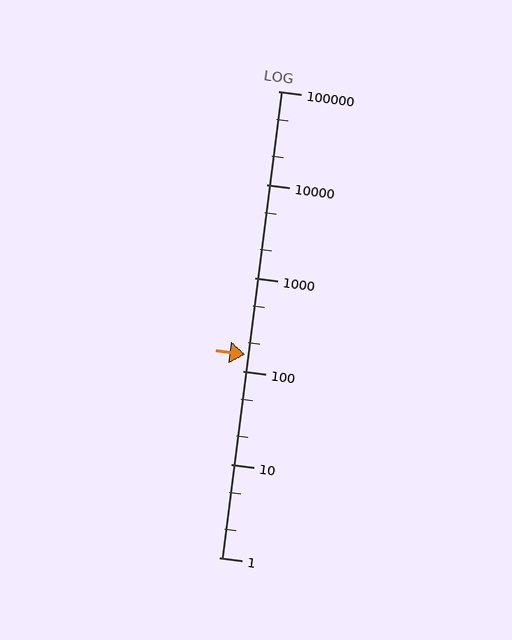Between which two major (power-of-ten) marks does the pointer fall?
The pointer is between 100 and 1000.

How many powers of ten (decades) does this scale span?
The scale spans 5 decades, from 1 to 100000.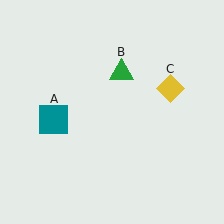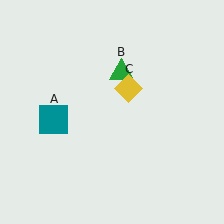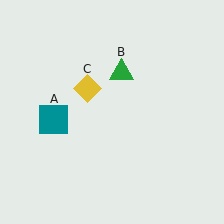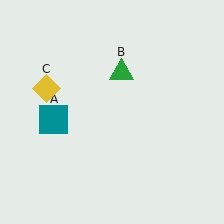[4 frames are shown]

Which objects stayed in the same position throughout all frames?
Teal square (object A) and green triangle (object B) remained stationary.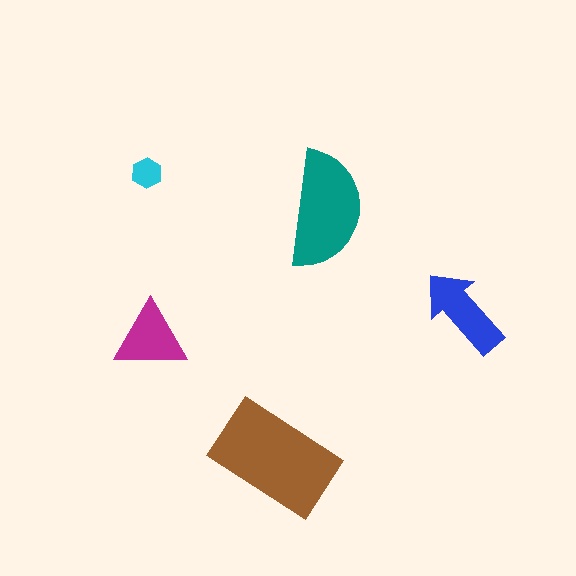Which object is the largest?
The brown rectangle.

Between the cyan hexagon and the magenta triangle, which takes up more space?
The magenta triangle.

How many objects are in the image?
There are 5 objects in the image.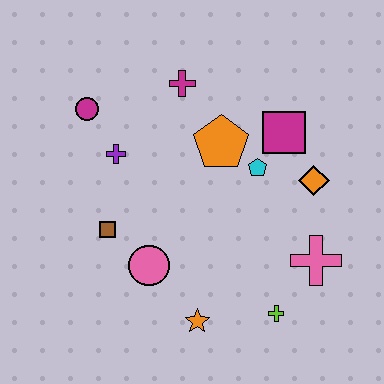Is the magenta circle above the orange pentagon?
Yes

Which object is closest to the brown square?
The pink circle is closest to the brown square.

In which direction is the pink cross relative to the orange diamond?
The pink cross is below the orange diamond.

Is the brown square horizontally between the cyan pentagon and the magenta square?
No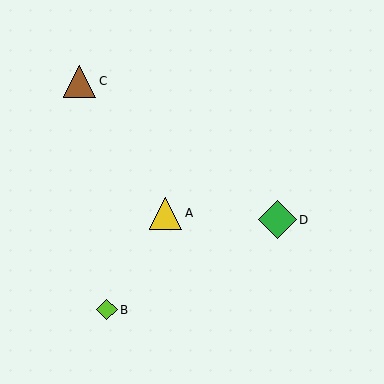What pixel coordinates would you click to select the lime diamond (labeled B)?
Click at (107, 310) to select the lime diamond B.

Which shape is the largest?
The green diamond (labeled D) is the largest.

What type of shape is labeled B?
Shape B is a lime diamond.